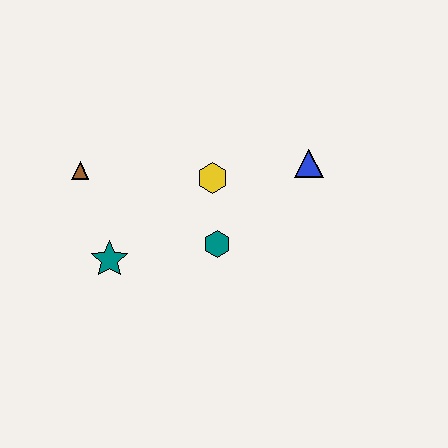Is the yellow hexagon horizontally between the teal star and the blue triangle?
Yes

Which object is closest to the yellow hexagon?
The teal hexagon is closest to the yellow hexagon.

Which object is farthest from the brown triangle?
The blue triangle is farthest from the brown triangle.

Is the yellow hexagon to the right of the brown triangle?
Yes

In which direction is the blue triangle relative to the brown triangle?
The blue triangle is to the right of the brown triangle.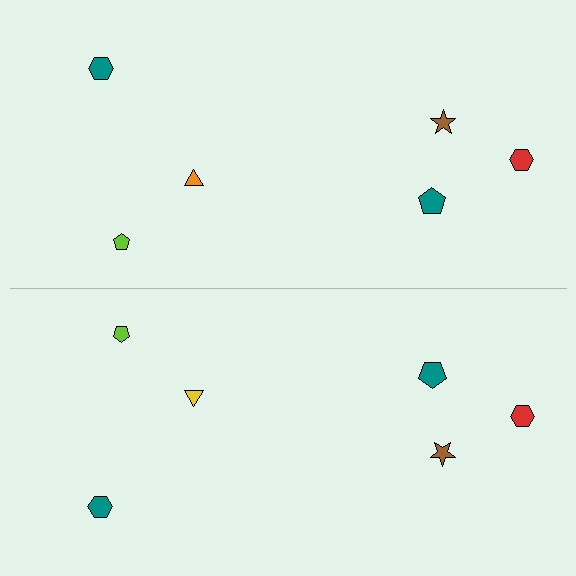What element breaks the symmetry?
The yellow triangle on the bottom side breaks the symmetry — its mirror counterpart is orange.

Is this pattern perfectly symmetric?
No, the pattern is not perfectly symmetric. The yellow triangle on the bottom side breaks the symmetry — its mirror counterpart is orange.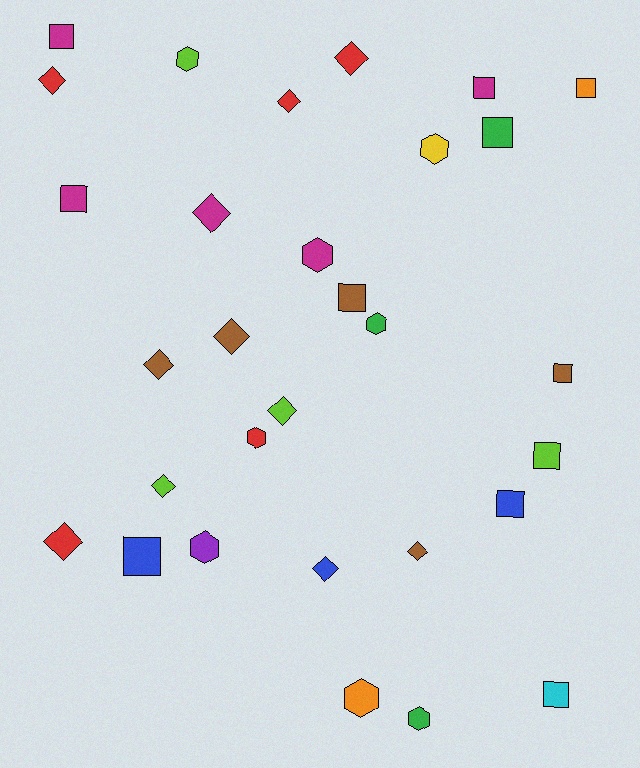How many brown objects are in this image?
There are 5 brown objects.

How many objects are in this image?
There are 30 objects.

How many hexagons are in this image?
There are 8 hexagons.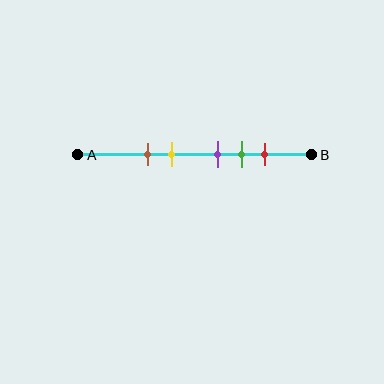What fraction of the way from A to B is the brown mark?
The brown mark is approximately 30% (0.3) of the way from A to B.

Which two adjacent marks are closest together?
The purple and green marks are the closest adjacent pair.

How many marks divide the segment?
There are 5 marks dividing the segment.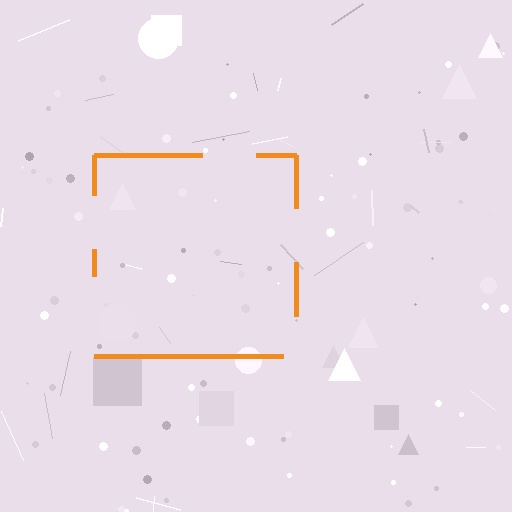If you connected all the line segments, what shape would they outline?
They would outline a square.